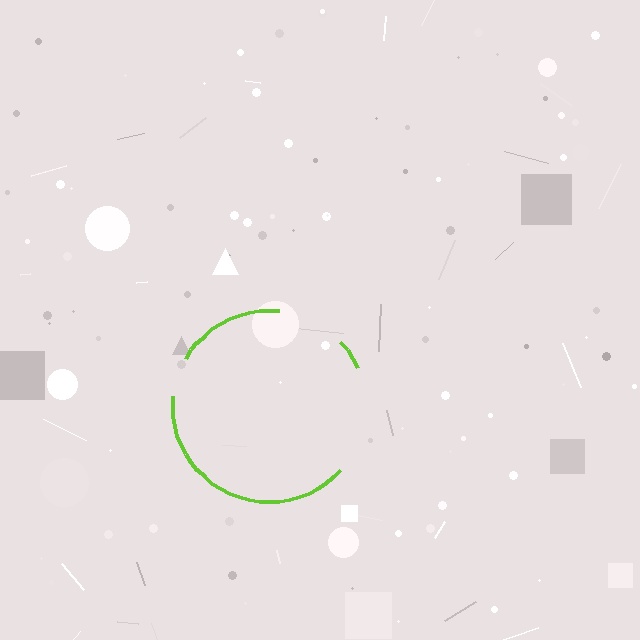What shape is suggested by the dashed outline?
The dashed outline suggests a circle.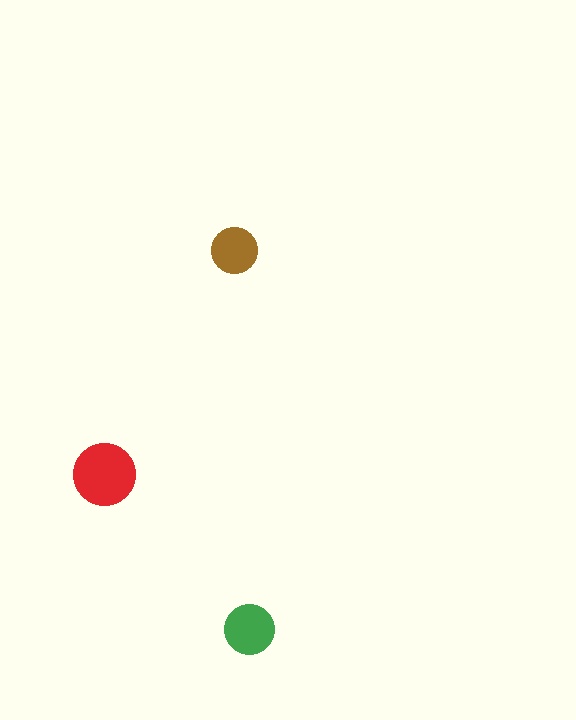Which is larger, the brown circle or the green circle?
The green one.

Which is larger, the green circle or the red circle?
The red one.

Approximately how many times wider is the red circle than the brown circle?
About 1.5 times wider.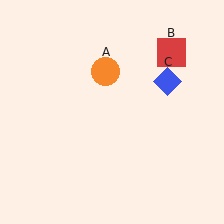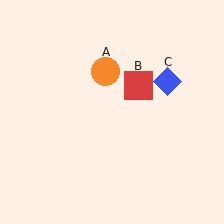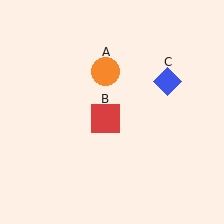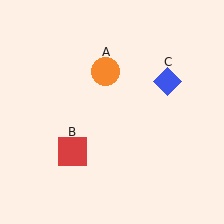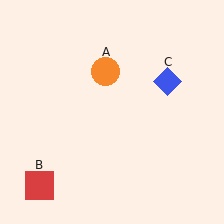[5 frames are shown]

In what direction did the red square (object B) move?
The red square (object B) moved down and to the left.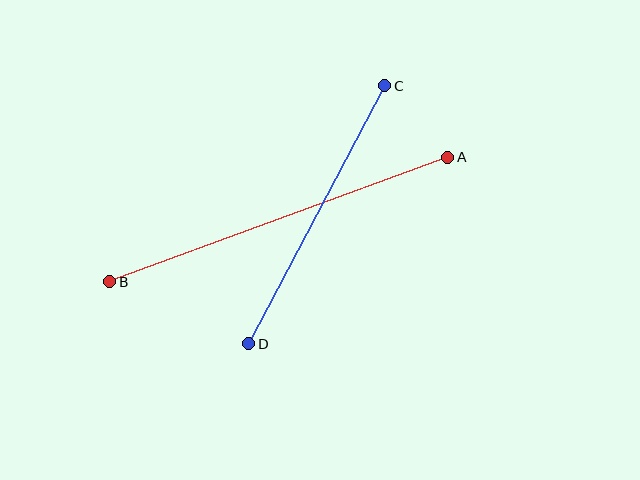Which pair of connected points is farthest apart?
Points A and B are farthest apart.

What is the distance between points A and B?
The distance is approximately 360 pixels.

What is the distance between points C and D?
The distance is approximately 292 pixels.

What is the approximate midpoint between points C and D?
The midpoint is at approximately (317, 215) pixels.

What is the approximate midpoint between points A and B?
The midpoint is at approximately (279, 220) pixels.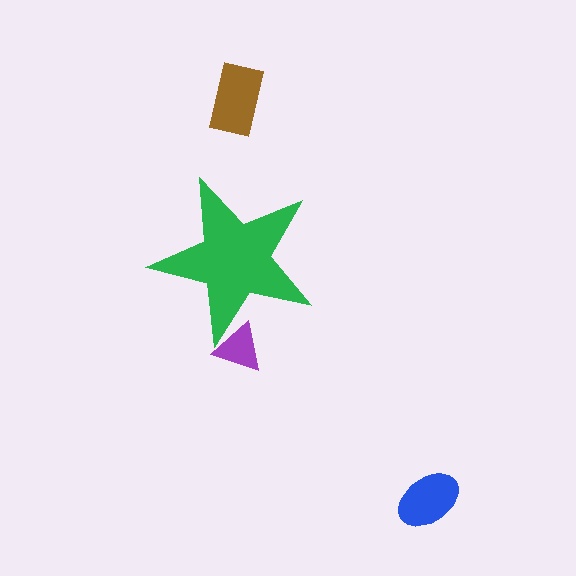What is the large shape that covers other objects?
A green star.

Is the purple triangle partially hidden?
Yes, the purple triangle is partially hidden behind the green star.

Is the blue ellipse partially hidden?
No, the blue ellipse is fully visible.